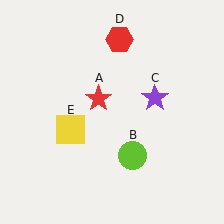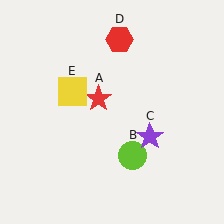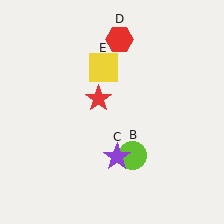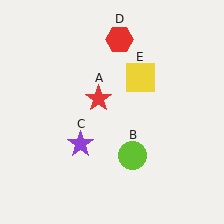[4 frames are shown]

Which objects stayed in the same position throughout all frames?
Red star (object A) and lime circle (object B) and red hexagon (object D) remained stationary.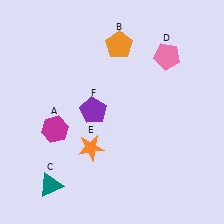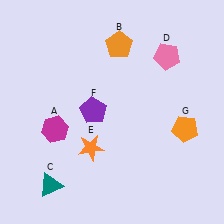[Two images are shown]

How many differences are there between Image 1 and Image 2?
There is 1 difference between the two images.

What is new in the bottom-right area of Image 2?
An orange pentagon (G) was added in the bottom-right area of Image 2.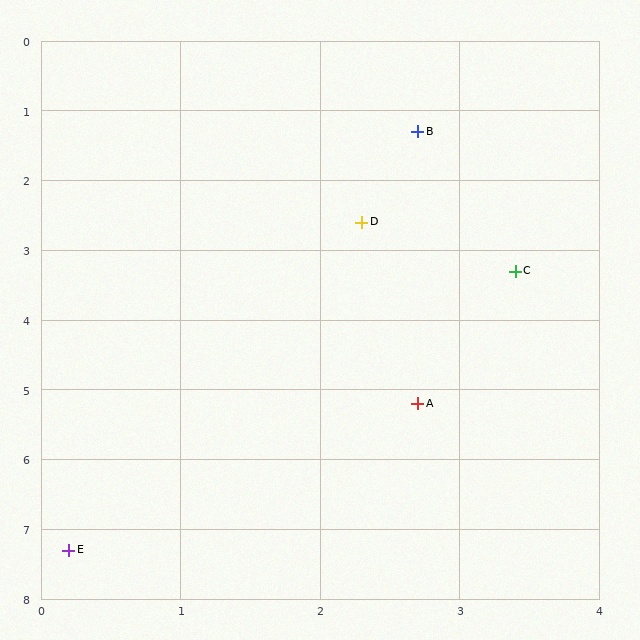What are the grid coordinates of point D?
Point D is at approximately (2.3, 2.6).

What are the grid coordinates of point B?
Point B is at approximately (2.7, 1.3).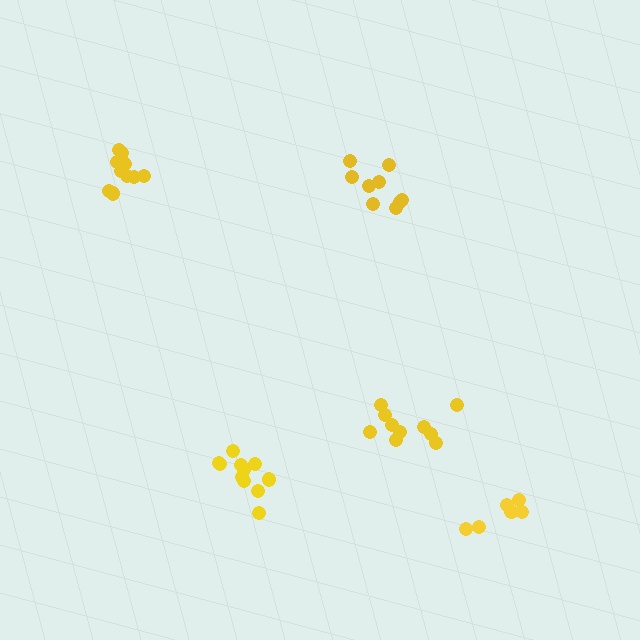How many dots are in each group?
Group 1: 11 dots, Group 2: 6 dots, Group 3: 10 dots, Group 4: 11 dots, Group 5: 9 dots (47 total).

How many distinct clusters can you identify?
There are 5 distinct clusters.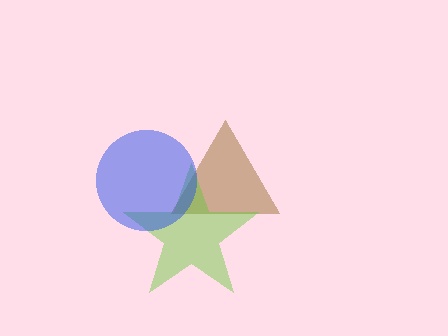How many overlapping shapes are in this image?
There are 3 overlapping shapes in the image.